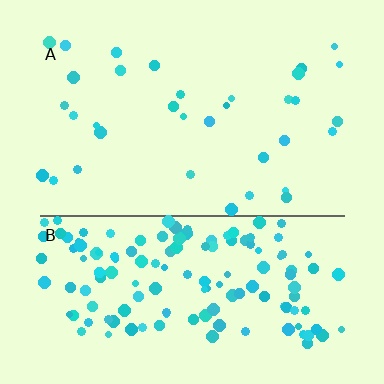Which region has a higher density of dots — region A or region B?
B (the bottom).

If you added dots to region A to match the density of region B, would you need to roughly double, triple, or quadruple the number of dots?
Approximately quadruple.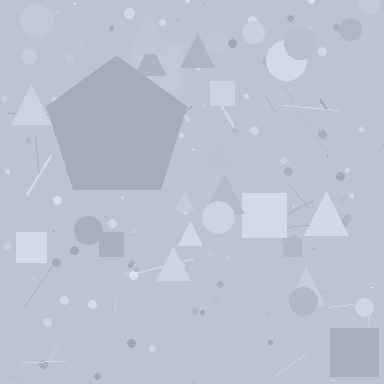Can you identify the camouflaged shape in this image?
The camouflaged shape is a pentagon.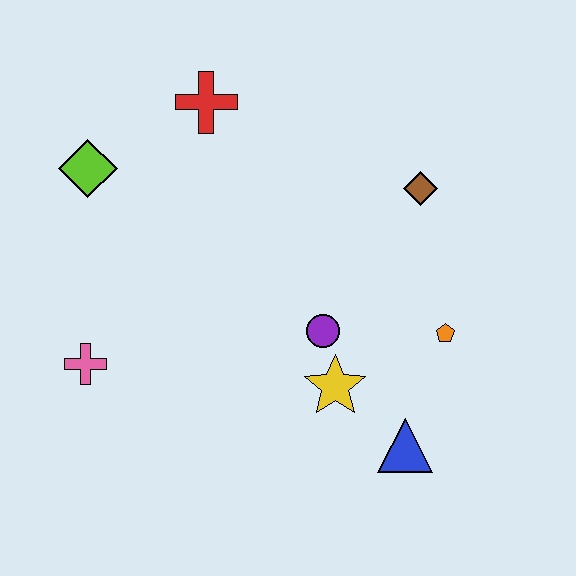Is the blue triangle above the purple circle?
No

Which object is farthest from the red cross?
The blue triangle is farthest from the red cross.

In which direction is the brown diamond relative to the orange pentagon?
The brown diamond is above the orange pentagon.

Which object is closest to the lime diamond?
The red cross is closest to the lime diamond.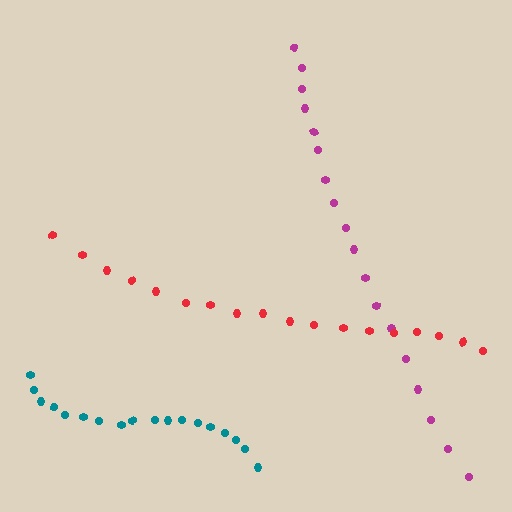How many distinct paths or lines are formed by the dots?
There are 3 distinct paths.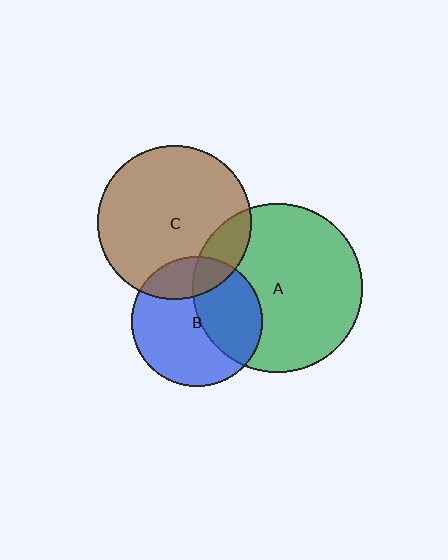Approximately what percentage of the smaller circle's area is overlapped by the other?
Approximately 40%.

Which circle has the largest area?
Circle A (green).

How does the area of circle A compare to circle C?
Approximately 1.2 times.